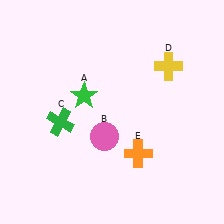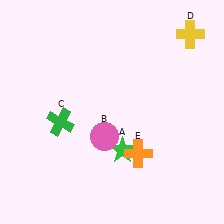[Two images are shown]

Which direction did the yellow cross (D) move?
The yellow cross (D) moved up.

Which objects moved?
The objects that moved are: the green star (A), the yellow cross (D).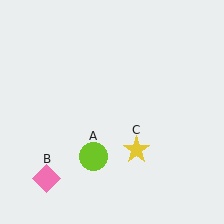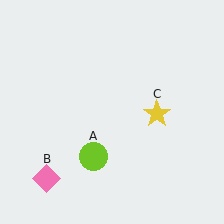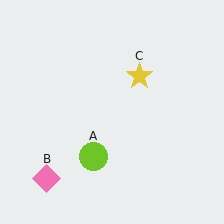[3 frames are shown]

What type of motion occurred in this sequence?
The yellow star (object C) rotated counterclockwise around the center of the scene.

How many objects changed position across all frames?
1 object changed position: yellow star (object C).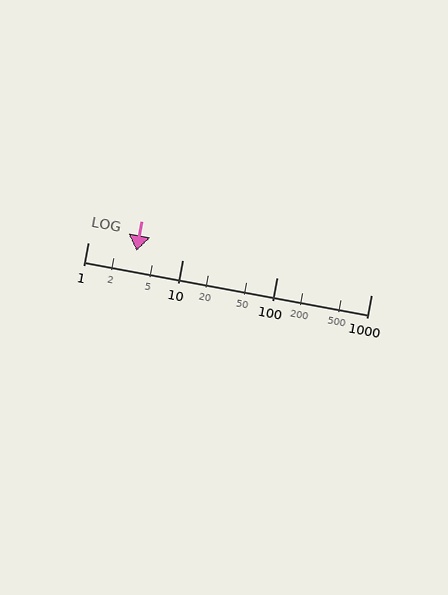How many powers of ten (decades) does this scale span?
The scale spans 3 decades, from 1 to 1000.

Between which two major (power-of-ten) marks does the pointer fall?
The pointer is between 1 and 10.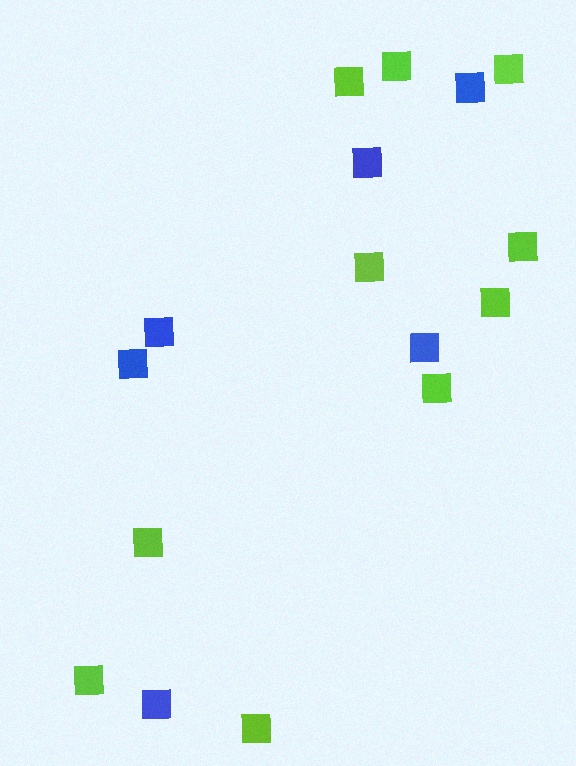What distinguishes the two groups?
There are 2 groups: one group of blue squares (6) and one group of lime squares (10).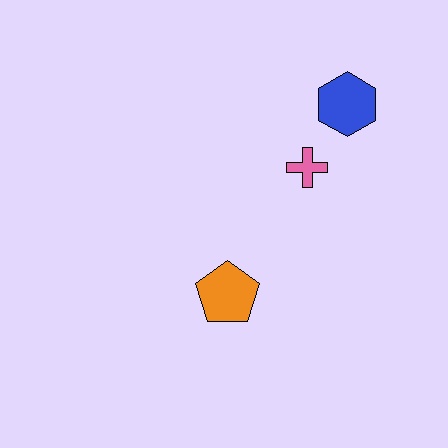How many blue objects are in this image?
There is 1 blue object.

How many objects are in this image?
There are 3 objects.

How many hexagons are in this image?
There is 1 hexagon.